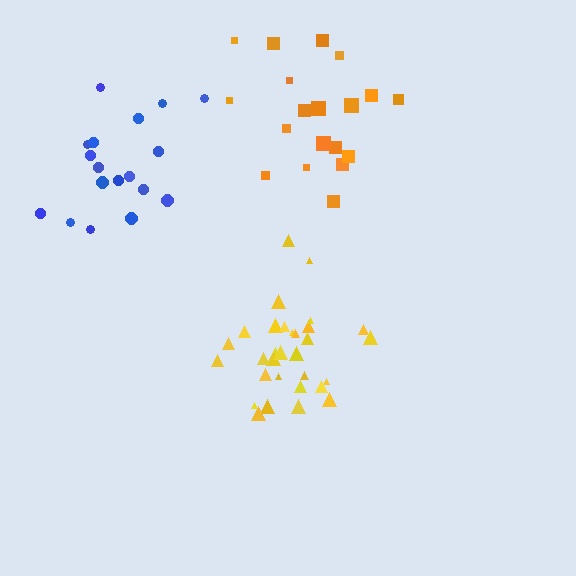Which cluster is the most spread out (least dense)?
Orange.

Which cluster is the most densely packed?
Yellow.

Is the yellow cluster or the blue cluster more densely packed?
Yellow.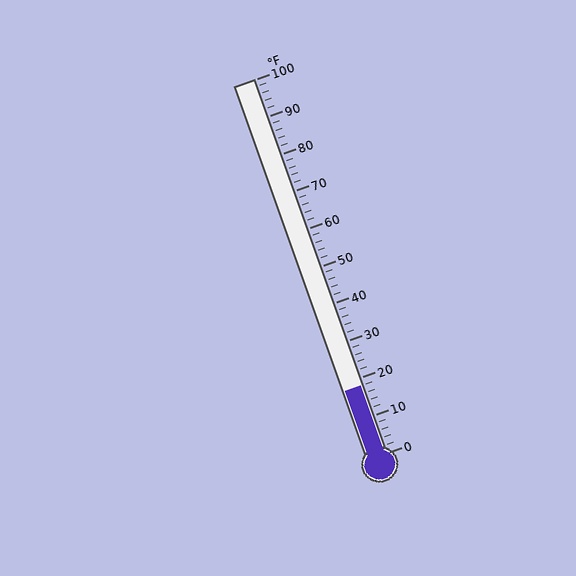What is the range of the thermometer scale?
The thermometer scale ranges from 0°F to 100°F.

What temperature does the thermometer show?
The thermometer shows approximately 18°F.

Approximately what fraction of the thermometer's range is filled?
The thermometer is filled to approximately 20% of its range.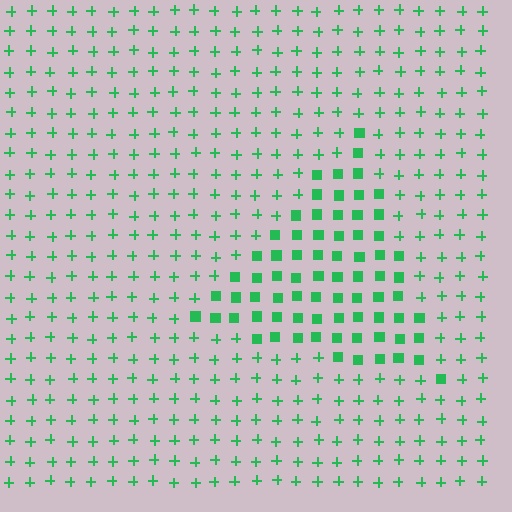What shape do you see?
I see a triangle.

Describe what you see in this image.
The image is filled with small green elements arranged in a uniform grid. A triangle-shaped region contains squares, while the surrounding area contains plus signs. The boundary is defined purely by the change in element shape.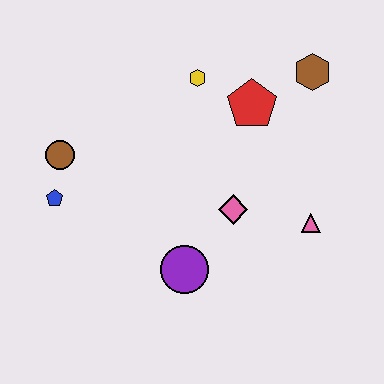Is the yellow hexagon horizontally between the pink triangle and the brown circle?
Yes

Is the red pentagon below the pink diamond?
No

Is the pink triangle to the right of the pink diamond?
Yes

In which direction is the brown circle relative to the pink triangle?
The brown circle is to the left of the pink triangle.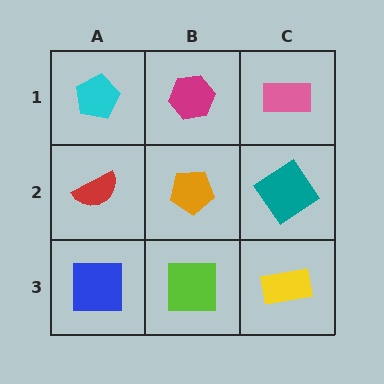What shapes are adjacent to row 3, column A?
A red semicircle (row 2, column A), a lime square (row 3, column B).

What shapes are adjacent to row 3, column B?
An orange pentagon (row 2, column B), a blue square (row 3, column A), a yellow rectangle (row 3, column C).